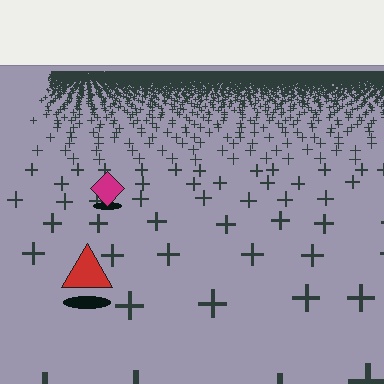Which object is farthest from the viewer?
The magenta diamond is farthest from the viewer. It appears smaller and the ground texture around it is denser.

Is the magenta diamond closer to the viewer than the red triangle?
No. The red triangle is closer — you can tell from the texture gradient: the ground texture is coarser near it.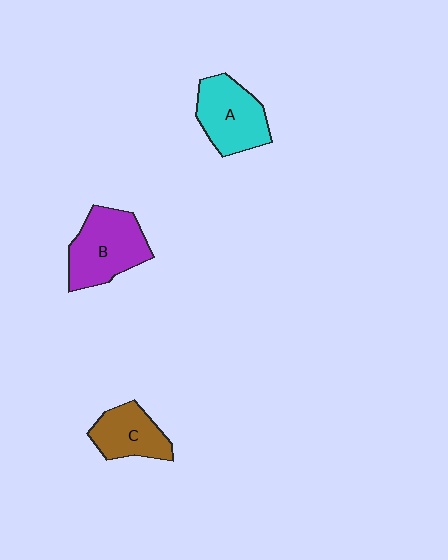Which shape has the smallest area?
Shape C (brown).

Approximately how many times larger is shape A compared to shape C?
Approximately 1.3 times.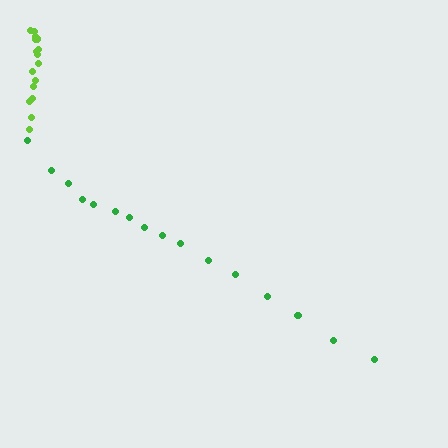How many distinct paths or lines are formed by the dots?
There are 2 distinct paths.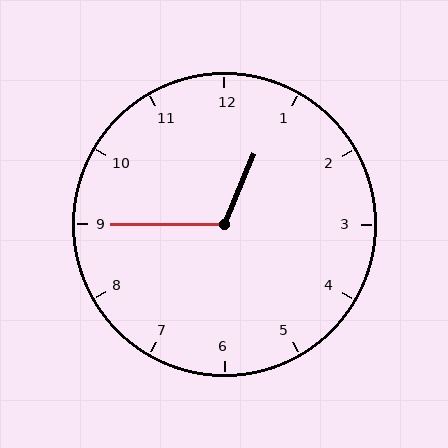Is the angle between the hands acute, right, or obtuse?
It is obtuse.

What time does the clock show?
12:45.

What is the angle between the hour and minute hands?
Approximately 112 degrees.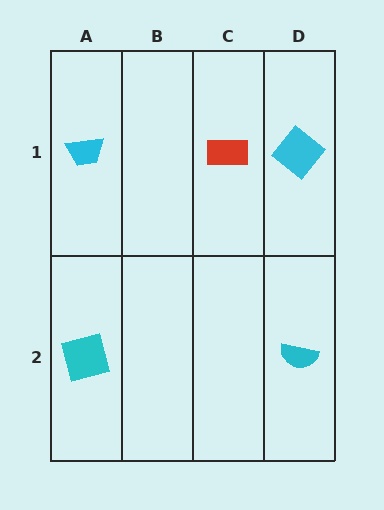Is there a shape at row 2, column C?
No, that cell is empty.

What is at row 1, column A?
A cyan trapezoid.